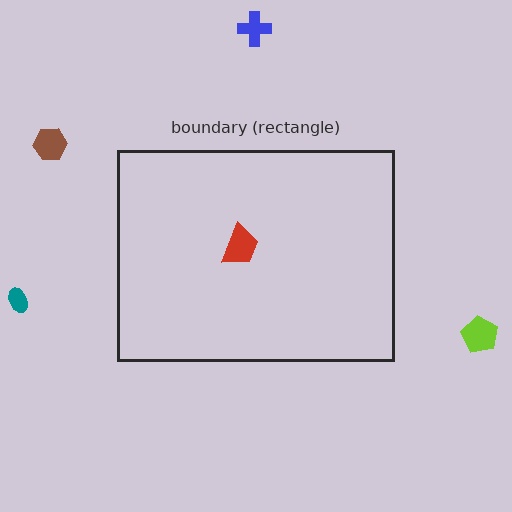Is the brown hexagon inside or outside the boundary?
Outside.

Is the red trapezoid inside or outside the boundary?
Inside.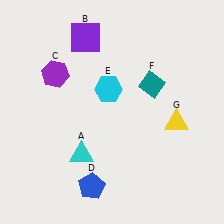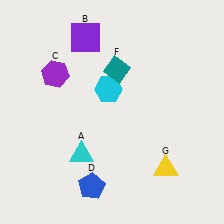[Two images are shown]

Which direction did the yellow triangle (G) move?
The yellow triangle (G) moved down.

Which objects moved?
The objects that moved are: the teal diamond (F), the yellow triangle (G).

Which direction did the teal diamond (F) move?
The teal diamond (F) moved left.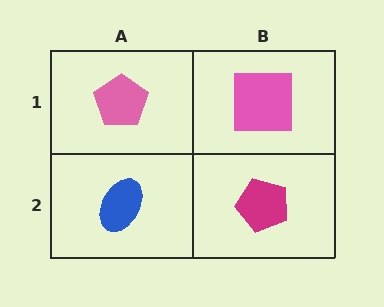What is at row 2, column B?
A magenta pentagon.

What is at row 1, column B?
A pink square.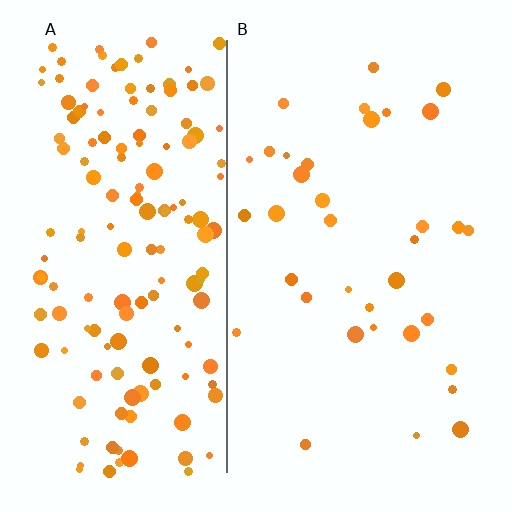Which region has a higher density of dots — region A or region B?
A (the left).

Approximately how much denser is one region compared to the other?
Approximately 4.3× — region A over region B.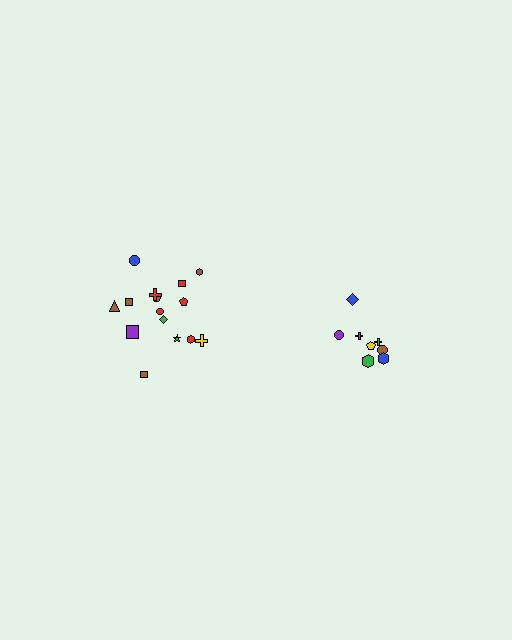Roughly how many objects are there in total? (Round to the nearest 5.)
Roughly 25 objects in total.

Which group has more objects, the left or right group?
The left group.